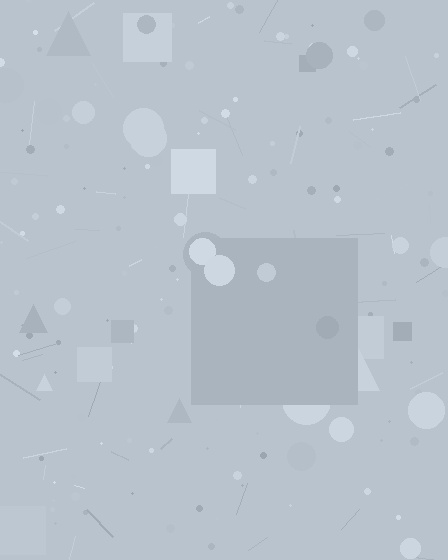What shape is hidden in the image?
A square is hidden in the image.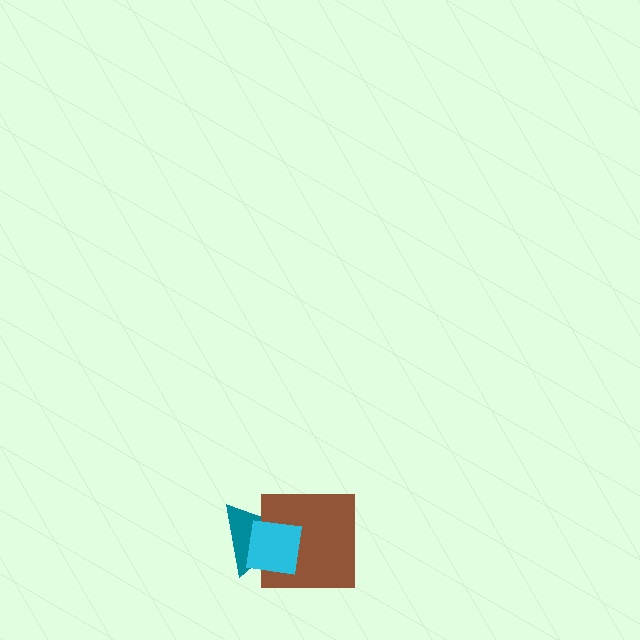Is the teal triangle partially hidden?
Yes, it is partially covered by another shape.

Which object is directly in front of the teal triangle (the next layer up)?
The brown square is directly in front of the teal triangle.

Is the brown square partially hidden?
Yes, it is partially covered by another shape.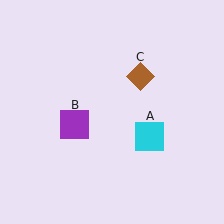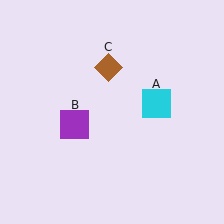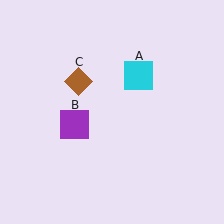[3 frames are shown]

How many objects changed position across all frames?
2 objects changed position: cyan square (object A), brown diamond (object C).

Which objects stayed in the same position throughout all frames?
Purple square (object B) remained stationary.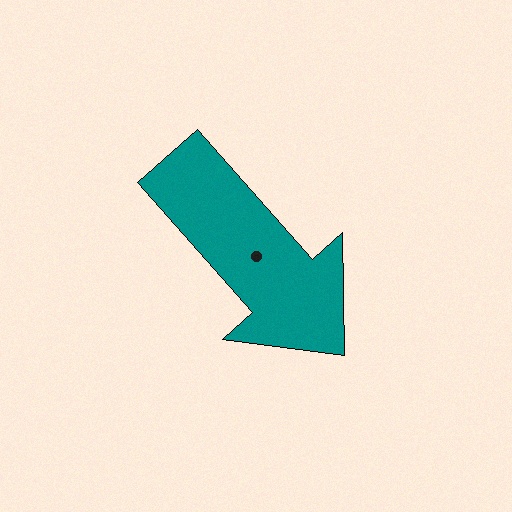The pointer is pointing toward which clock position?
Roughly 5 o'clock.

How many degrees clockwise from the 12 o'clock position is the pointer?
Approximately 138 degrees.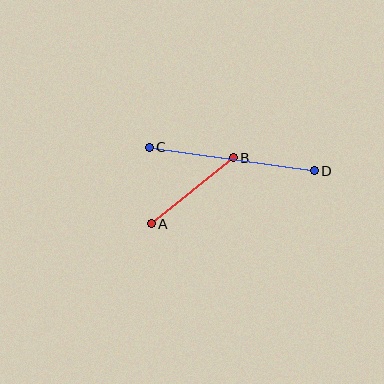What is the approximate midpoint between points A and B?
The midpoint is at approximately (192, 191) pixels.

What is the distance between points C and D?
The distance is approximately 167 pixels.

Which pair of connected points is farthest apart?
Points C and D are farthest apart.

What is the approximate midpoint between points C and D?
The midpoint is at approximately (232, 159) pixels.